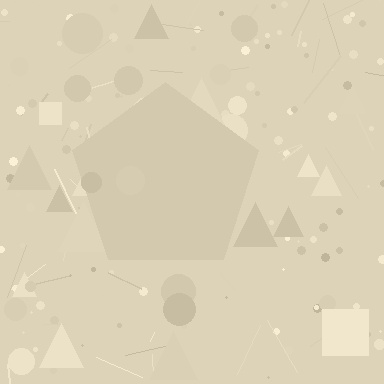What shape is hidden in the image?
A pentagon is hidden in the image.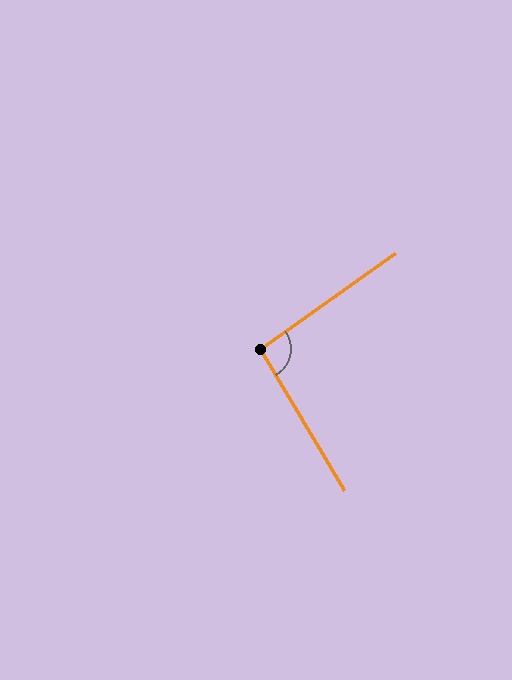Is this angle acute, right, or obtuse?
It is approximately a right angle.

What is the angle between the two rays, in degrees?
Approximately 95 degrees.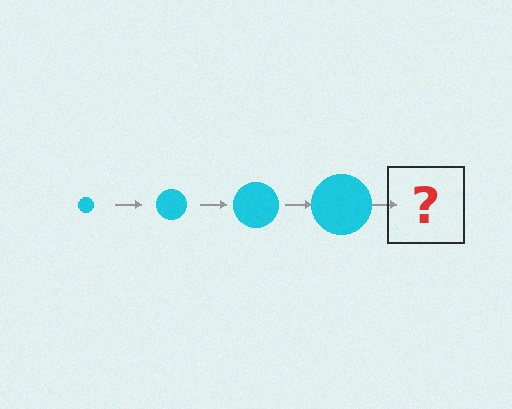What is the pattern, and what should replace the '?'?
The pattern is that the circle gets progressively larger each step. The '?' should be a cyan circle, larger than the previous one.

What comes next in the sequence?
The next element should be a cyan circle, larger than the previous one.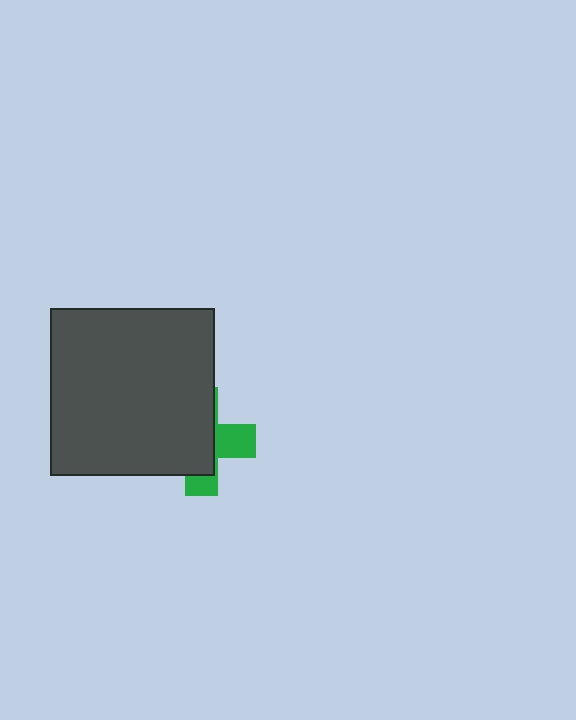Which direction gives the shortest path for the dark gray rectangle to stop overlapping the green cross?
Moving left gives the shortest separation.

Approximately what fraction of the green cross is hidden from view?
Roughly 65% of the green cross is hidden behind the dark gray rectangle.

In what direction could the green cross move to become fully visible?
The green cross could move right. That would shift it out from behind the dark gray rectangle entirely.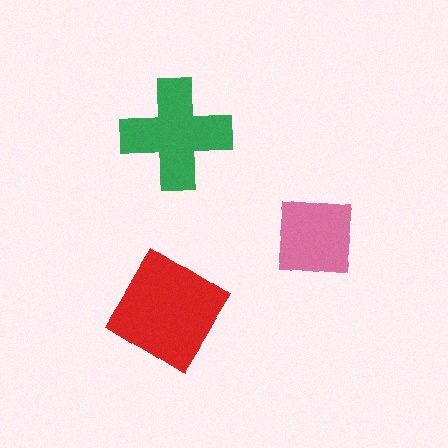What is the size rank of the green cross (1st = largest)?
2nd.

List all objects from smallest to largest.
The pink square, the green cross, the red diamond.